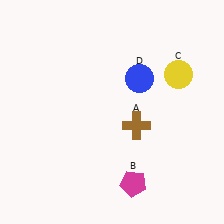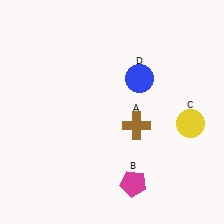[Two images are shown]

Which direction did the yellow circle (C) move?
The yellow circle (C) moved down.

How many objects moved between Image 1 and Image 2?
1 object moved between the two images.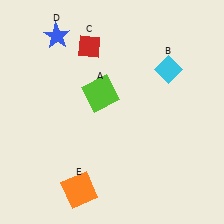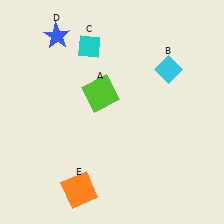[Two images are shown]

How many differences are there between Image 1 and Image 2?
There is 1 difference between the two images.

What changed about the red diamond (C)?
In Image 1, C is red. In Image 2, it changed to cyan.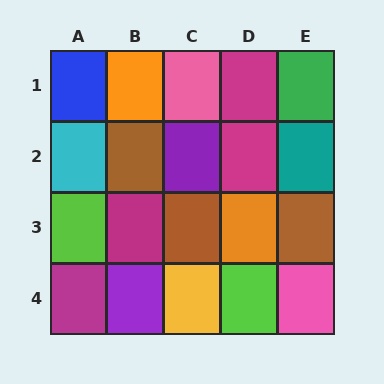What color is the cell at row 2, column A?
Cyan.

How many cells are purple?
2 cells are purple.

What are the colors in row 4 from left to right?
Magenta, purple, yellow, lime, pink.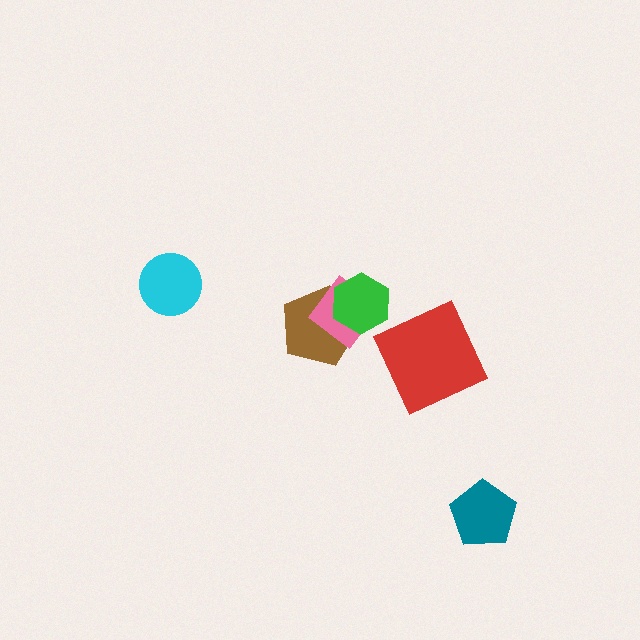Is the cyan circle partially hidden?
No, no other shape covers it.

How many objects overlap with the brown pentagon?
2 objects overlap with the brown pentagon.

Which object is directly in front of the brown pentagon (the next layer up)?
The pink diamond is directly in front of the brown pentagon.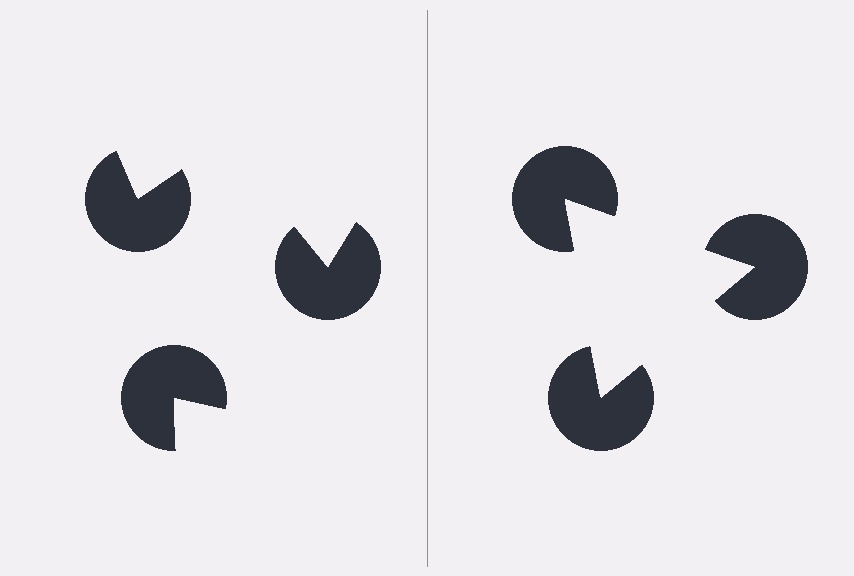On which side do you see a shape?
An illusory triangle appears on the right side. On the left side the wedge cuts are rotated, so no coherent shape forms.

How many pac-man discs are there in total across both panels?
6 — 3 on each side.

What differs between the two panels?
The pac-man discs are positioned identically on both sides; only the wedge orientations differ. On the right they align to a triangle; on the left they are misaligned.